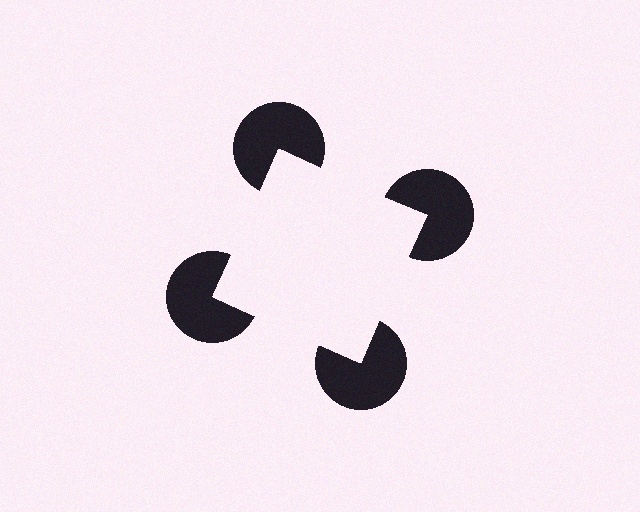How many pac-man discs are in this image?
There are 4 — one at each vertex of the illusory square.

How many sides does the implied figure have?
4 sides.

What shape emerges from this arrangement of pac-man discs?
An illusory square — its edges are inferred from the aligned wedge cuts in the pac-man discs, not physically drawn.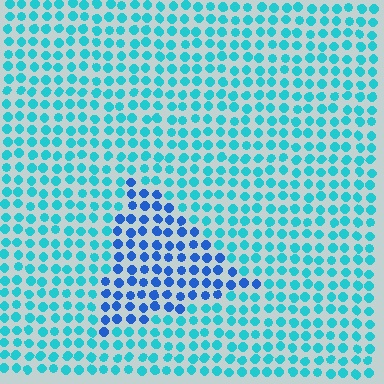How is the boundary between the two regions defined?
The boundary is defined purely by a slight shift in hue (about 38 degrees). Spacing, size, and orientation are identical on both sides.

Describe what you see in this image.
The image is filled with small cyan elements in a uniform arrangement. A triangle-shaped region is visible where the elements are tinted to a slightly different hue, forming a subtle color boundary.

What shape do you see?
I see a triangle.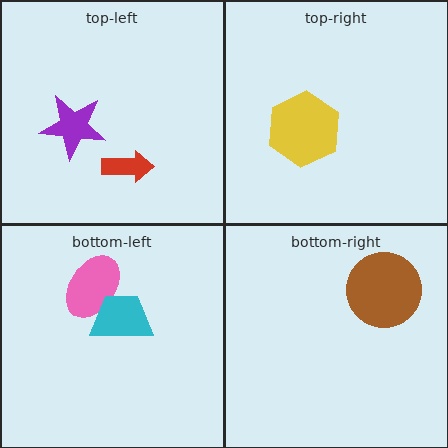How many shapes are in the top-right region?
1.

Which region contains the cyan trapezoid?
The bottom-left region.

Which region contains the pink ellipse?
The bottom-left region.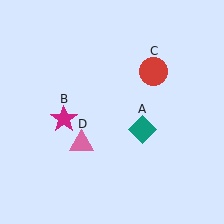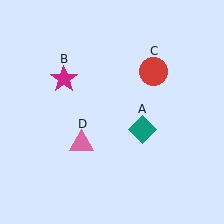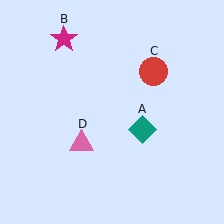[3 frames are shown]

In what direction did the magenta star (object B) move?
The magenta star (object B) moved up.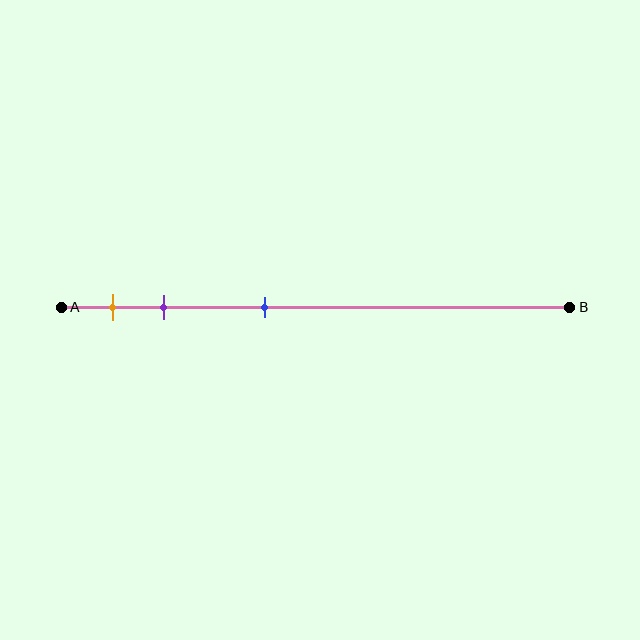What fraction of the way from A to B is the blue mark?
The blue mark is approximately 40% (0.4) of the way from A to B.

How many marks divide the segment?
There are 3 marks dividing the segment.